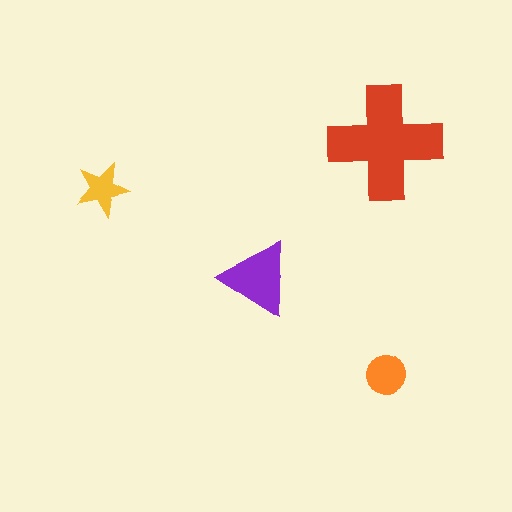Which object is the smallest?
The yellow star.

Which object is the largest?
The red cross.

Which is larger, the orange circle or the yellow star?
The orange circle.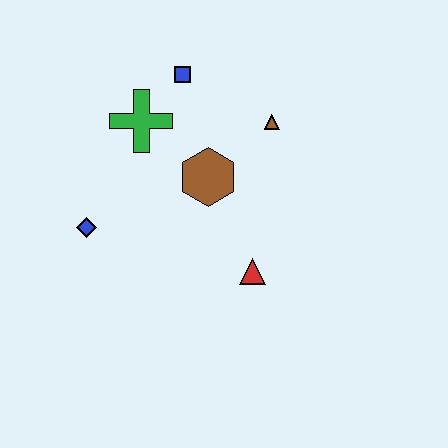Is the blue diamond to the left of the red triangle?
Yes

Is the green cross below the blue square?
Yes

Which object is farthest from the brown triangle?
The blue diamond is farthest from the brown triangle.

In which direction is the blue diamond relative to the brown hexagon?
The blue diamond is to the left of the brown hexagon.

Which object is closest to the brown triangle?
The brown hexagon is closest to the brown triangle.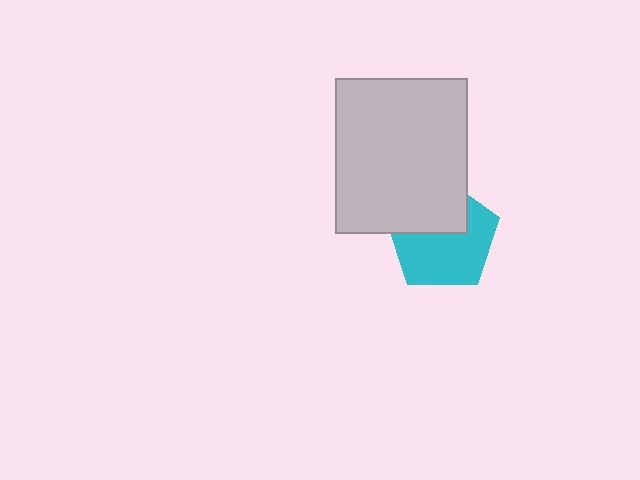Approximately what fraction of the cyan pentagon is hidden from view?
Roughly 38% of the cyan pentagon is hidden behind the light gray rectangle.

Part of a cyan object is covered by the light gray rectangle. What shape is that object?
It is a pentagon.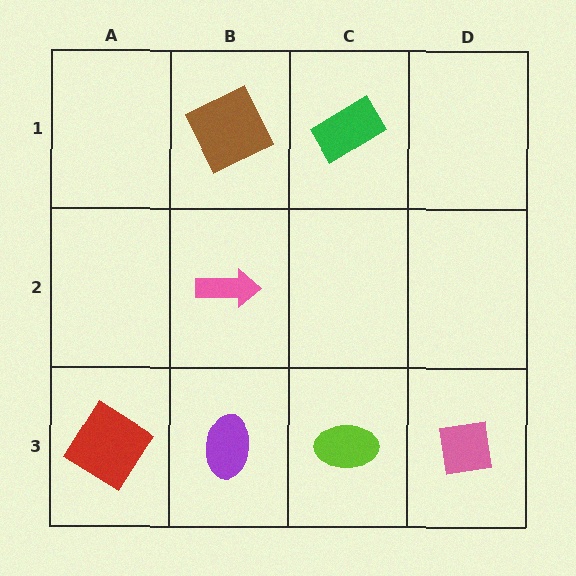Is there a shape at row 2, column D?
No, that cell is empty.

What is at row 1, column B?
A brown square.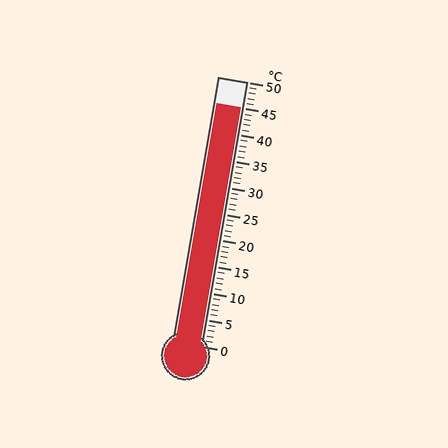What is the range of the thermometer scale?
The thermometer scale ranges from 0°C to 50°C.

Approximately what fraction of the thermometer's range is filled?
The thermometer is filled to approximately 90% of its range.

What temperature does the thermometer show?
The thermometer shows approximately 45°C.